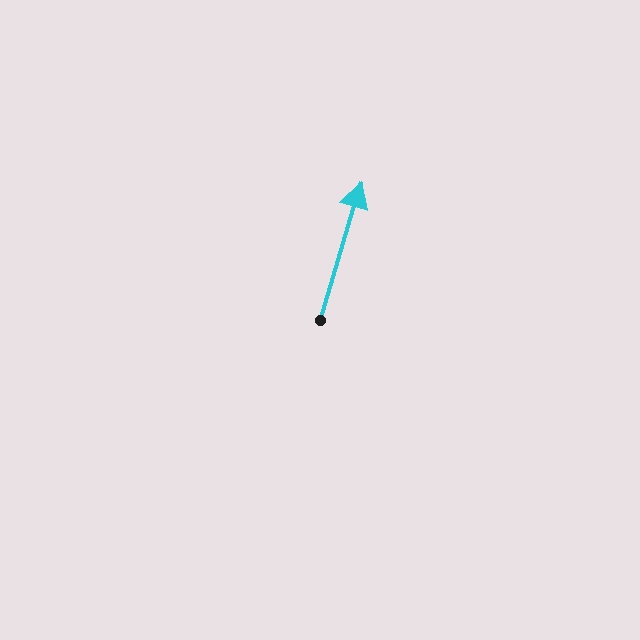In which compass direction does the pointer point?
North.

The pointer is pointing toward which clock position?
Roughly 1 o'clock.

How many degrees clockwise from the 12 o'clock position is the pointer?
Approximately 17 degrees.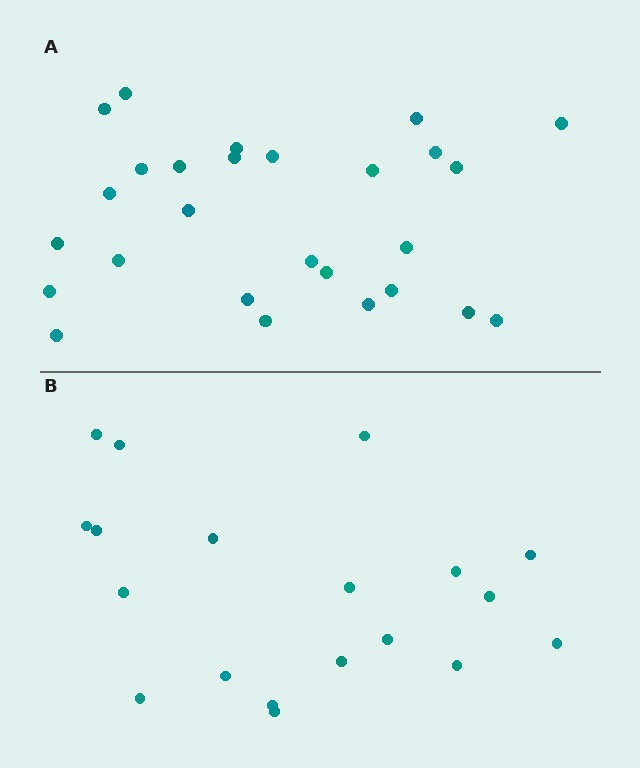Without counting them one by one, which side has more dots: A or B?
Region A (the top region) has more dots.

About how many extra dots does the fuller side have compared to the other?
Region A has roughly 8 or so more dots than region B.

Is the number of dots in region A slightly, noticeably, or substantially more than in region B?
Region A has noticeably more, but not dramatically so. The ratio is roughly 1.4 to 1.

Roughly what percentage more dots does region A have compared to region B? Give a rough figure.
About 40% more.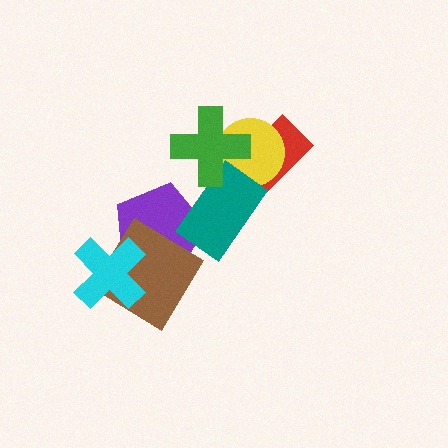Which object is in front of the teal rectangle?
The green cross is in front of the teal rectangle.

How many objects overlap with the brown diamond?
2 objects overlap with the brown diamond.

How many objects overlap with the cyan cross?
2 objects overlap with the cyan cross.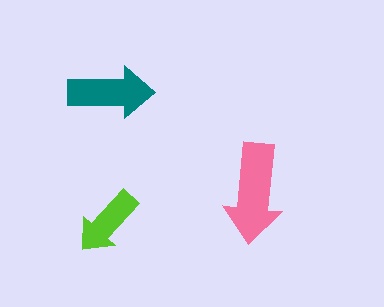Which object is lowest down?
The lime arrow is bottommost.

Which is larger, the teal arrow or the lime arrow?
The teal one.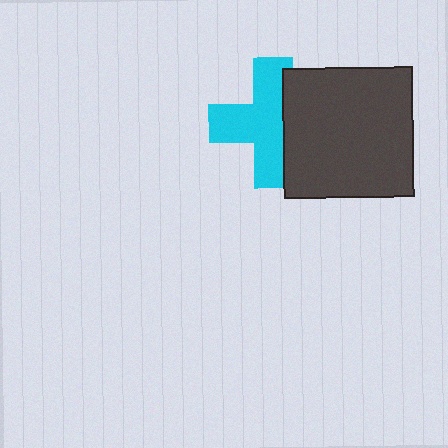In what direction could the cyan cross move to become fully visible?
The cyan cross could move left. That would shift it out from behind the dark gray square entirely.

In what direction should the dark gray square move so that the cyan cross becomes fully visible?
The dark gray square should move right. That is the shortest direction to clear the overlap and leave the cyan cross fully visible.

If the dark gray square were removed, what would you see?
You would see the complete cyan cross.